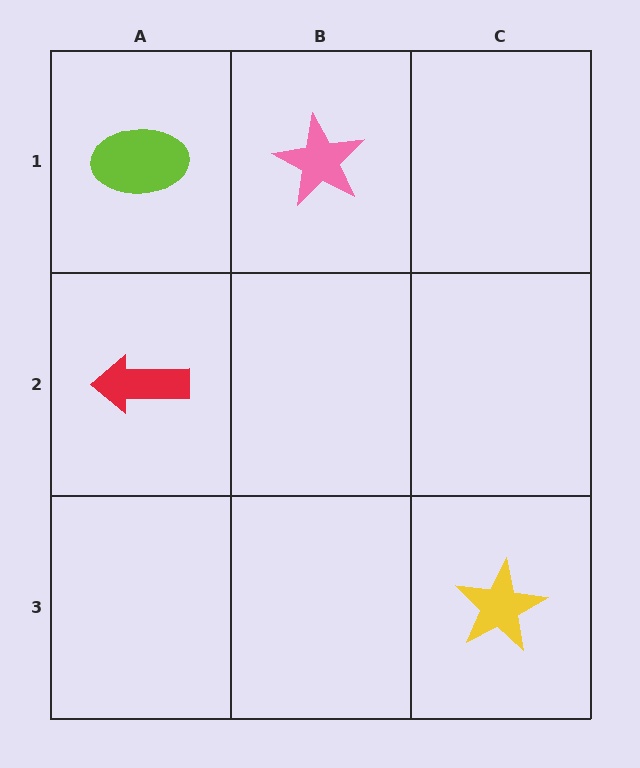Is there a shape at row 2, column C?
No, that cell is empty.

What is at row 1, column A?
A lime ellipse.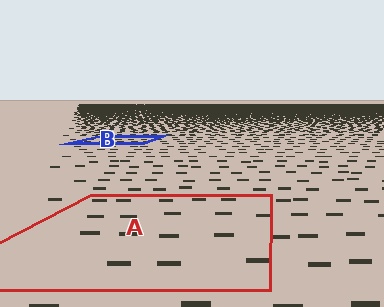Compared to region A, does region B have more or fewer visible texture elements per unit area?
Region B has more texture elements per unit area — they are packed more densely because it is farther away.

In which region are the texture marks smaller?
The texture marks are smaller in region B, because it is farther away.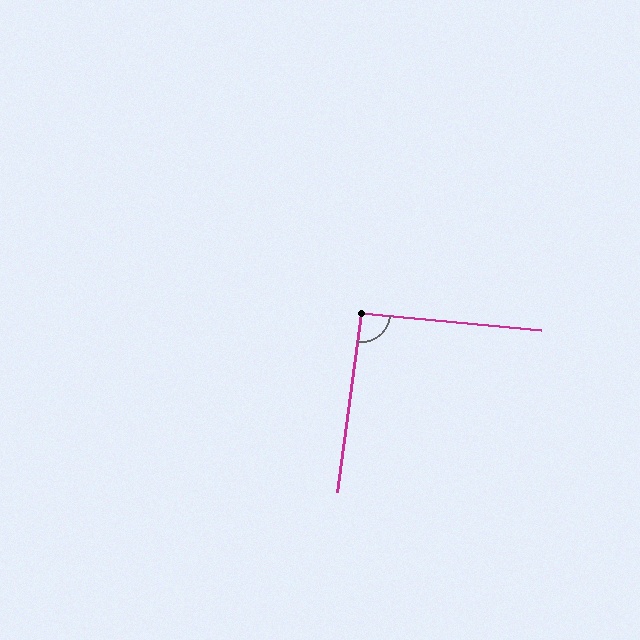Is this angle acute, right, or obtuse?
It is approximately a right angle.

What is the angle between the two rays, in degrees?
Approximately 92 degrees.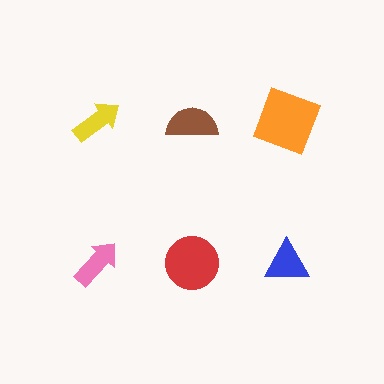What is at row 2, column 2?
A red circle.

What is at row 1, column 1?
A yellow arrow.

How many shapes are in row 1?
3 shapes.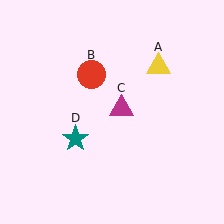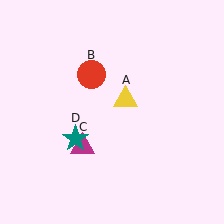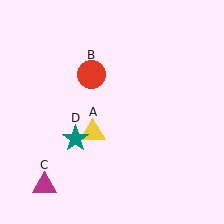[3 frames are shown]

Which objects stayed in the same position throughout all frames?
Red circle (object B) and teal star (object D) remained stationary.